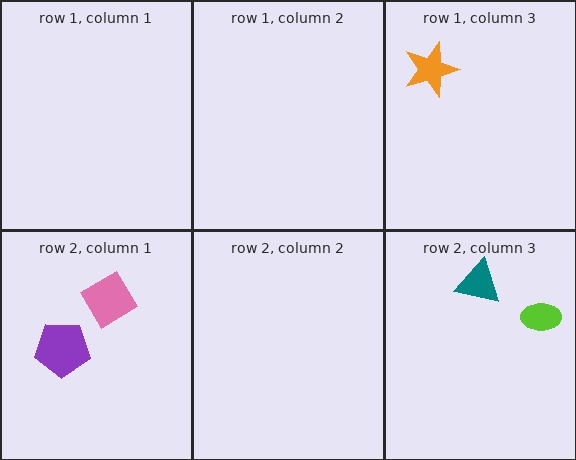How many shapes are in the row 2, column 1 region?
2.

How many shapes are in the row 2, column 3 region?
2.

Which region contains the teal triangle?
The row 2, column 3 region.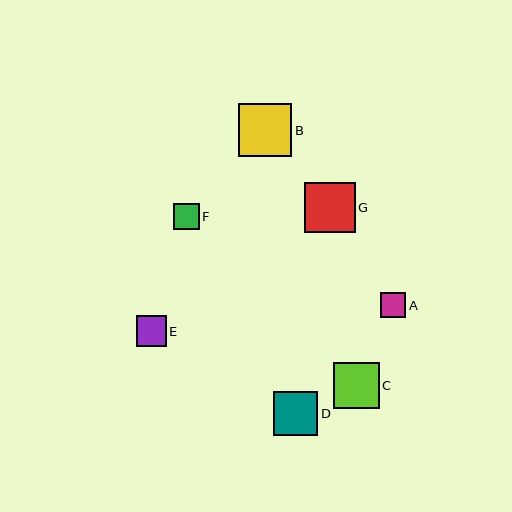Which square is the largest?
Square B is the largest with a size of approximately 53 pixels.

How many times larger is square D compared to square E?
Square D is approximately 1.4 times the size of square E.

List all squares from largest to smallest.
From largest to smallest: B, G, C, D, E, F, A.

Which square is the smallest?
Square A is the smallest with a size of approximately 25 pixels.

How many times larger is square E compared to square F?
Square E is approximately 1.2 times the size of square F.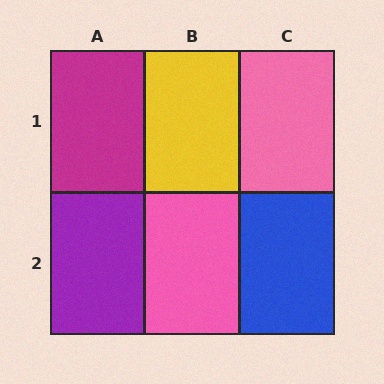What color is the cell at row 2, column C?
Blue.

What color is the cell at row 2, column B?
Pink.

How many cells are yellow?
1 cell is yellow.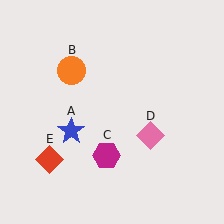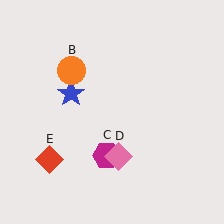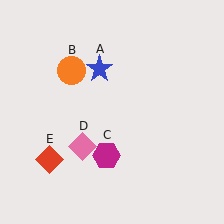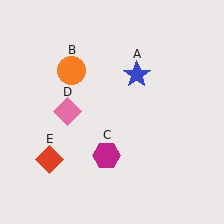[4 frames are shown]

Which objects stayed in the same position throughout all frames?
Orange circle (object B) and magenta hexagon (object C) and red diamond (object E) remained stationary.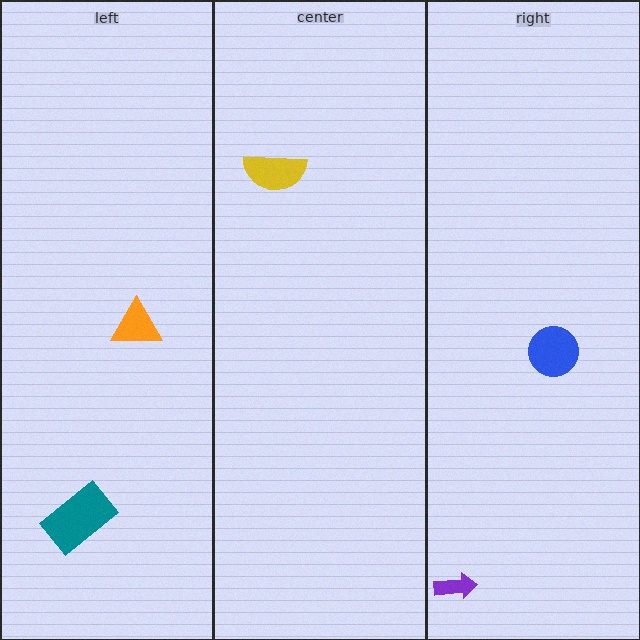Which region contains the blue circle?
The right region.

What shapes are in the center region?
The yellow semicircle.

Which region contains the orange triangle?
The left region.